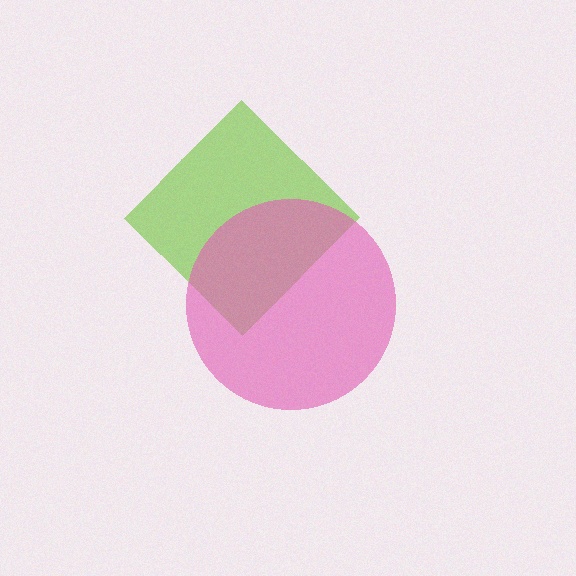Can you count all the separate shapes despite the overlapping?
Yes, there are 2 separate shapes.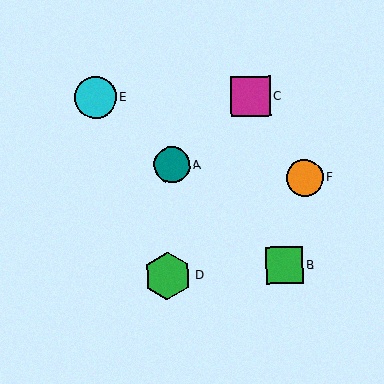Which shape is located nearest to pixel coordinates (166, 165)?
The teal circle (labeled A) at (172, 165) is nearest to that location.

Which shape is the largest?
The green hexagon (labeled D) is the largest.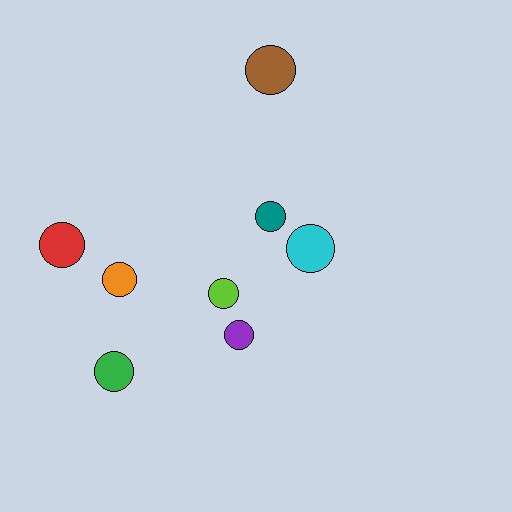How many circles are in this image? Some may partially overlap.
There are 8 circles.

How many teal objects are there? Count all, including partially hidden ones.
There is 1 teal object.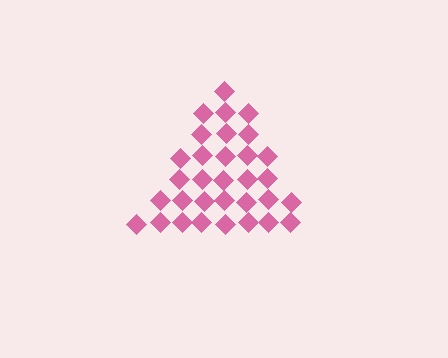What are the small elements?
The small elements are diamonds.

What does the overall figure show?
The overall figure shows a triangle.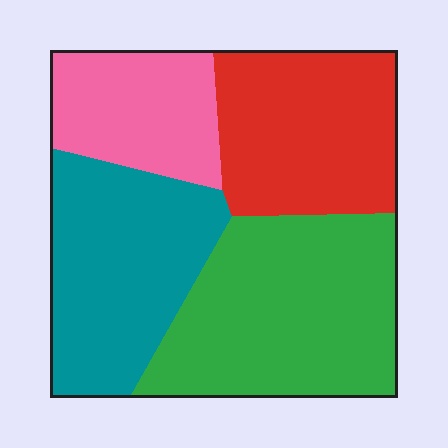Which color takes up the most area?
Green, at roughly 35%.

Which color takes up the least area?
Pink, at roughly 15%.